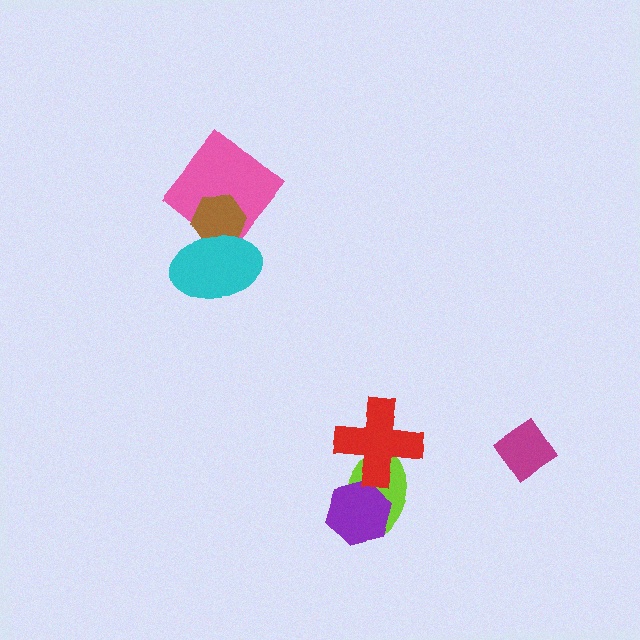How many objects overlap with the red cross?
1 object overlaps with the red cross.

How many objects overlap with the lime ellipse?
2 objects overlap with the lime ellipse.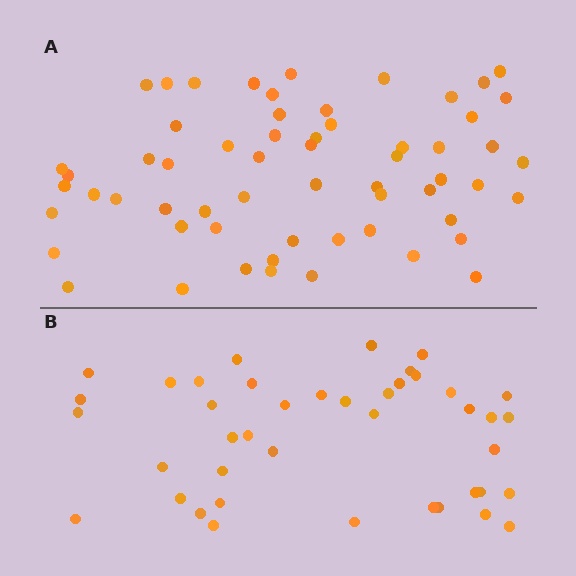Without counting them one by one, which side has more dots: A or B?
Region A (the top region) has more dots.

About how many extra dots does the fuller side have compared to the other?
Region A has approximately 20 more dots than region B.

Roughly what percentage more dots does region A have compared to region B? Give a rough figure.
About 45% more.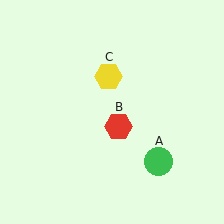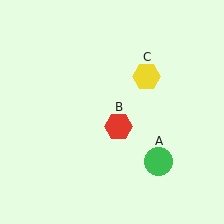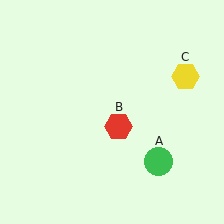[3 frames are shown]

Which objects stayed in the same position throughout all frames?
Green circle (object A) and red hexagon (object B) remained stationary.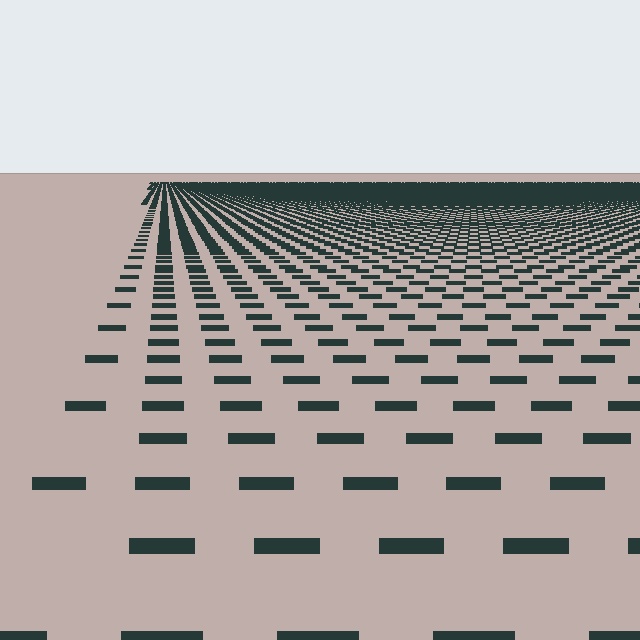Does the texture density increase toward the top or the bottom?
Density increases toward the top.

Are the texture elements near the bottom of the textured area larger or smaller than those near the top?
Larger. Near the bottom, elements are closer to the viewer and appear at a bigger on-screen size.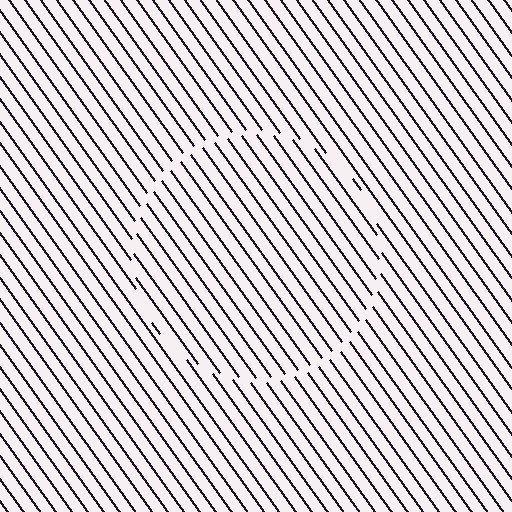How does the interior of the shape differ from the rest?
The interior of the shape contains the same grating, shifted by half a period — the contour is defined by the phase discontinuity where line-ends from the inner and outer gratings abut.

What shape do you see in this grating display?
An illusory circle. The interior of the shape contains the same grating, shifted by half a period — the contour is defined by the phase discontinuity where line-ends from the inner and outer gratings abut.